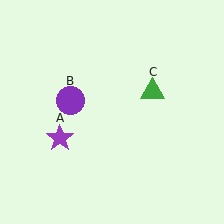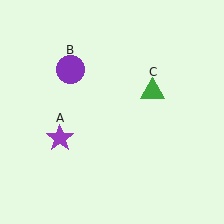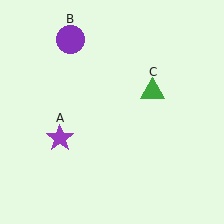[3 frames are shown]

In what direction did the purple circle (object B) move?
The purple circle (object B) moved up.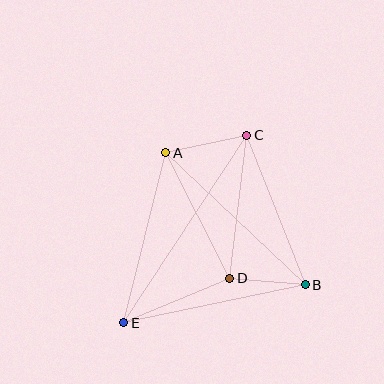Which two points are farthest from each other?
Points C and E are farthest from each other.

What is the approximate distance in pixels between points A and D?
The distance between A and D is approximately 141 pixels.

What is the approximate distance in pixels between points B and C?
The distance between B and C is approximately 161 pixels.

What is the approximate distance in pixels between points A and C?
The distance between A and C is approximately 83 pixels.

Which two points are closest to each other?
Points B and D are closest to each other.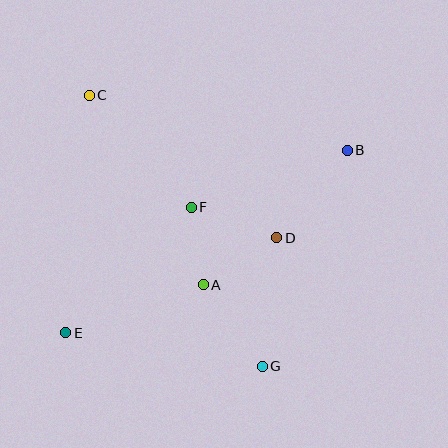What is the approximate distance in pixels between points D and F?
The distance between D and F is approximately 91 pixels.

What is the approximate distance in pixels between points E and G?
The distance between E and G is approximately 199 pixels.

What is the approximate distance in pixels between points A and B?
The distance between A and B is approximately 197 pixels.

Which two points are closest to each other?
Points A and F are closest to each other.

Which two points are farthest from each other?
Points B and E are farthest from each other.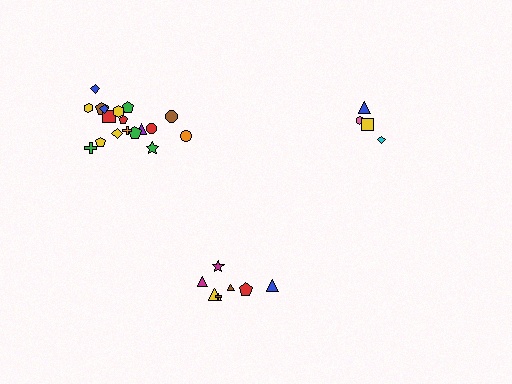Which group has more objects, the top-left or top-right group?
The top-left group.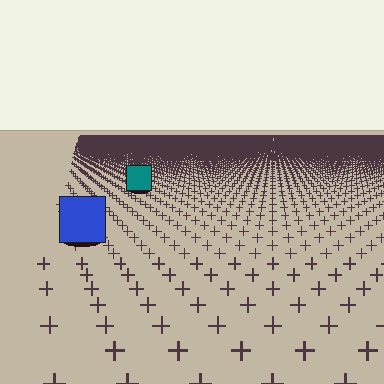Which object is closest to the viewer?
The blue square is closest. The texture marks near it are larger and more spread out.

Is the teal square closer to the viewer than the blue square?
No. The blue square is closer — you can tell from the texture gradient: the ground texture is coarser near it.